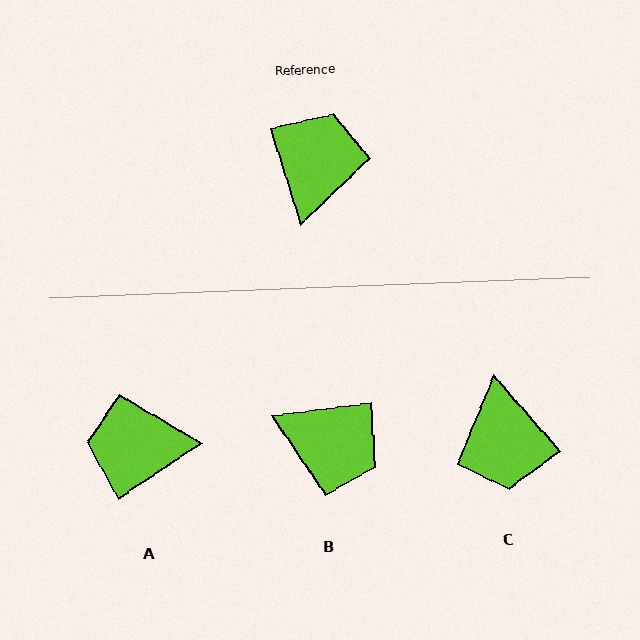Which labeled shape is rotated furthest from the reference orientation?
C, about 156 degrees away.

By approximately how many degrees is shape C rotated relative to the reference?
Approximately 156 degrees clockwise.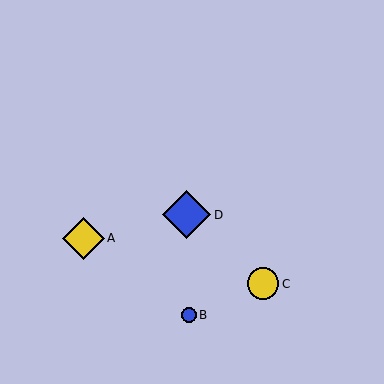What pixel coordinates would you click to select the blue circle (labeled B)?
Click at (189, 315) to select the blue circle B.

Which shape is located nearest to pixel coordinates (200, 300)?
The blue circle (labeled B) at (189, 315) is nearest to that location.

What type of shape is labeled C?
Shape C is a yellow circle.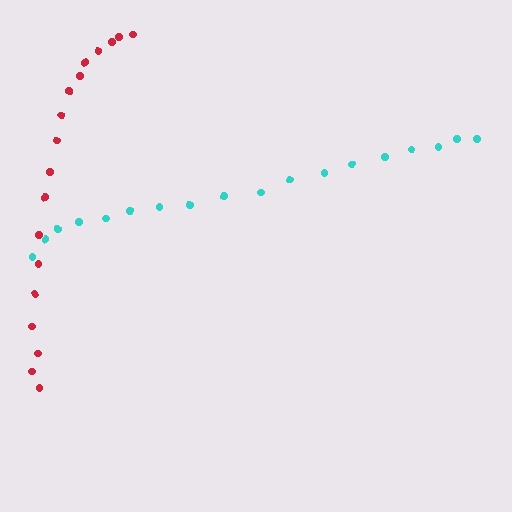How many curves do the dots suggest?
There are 2 distinct paths.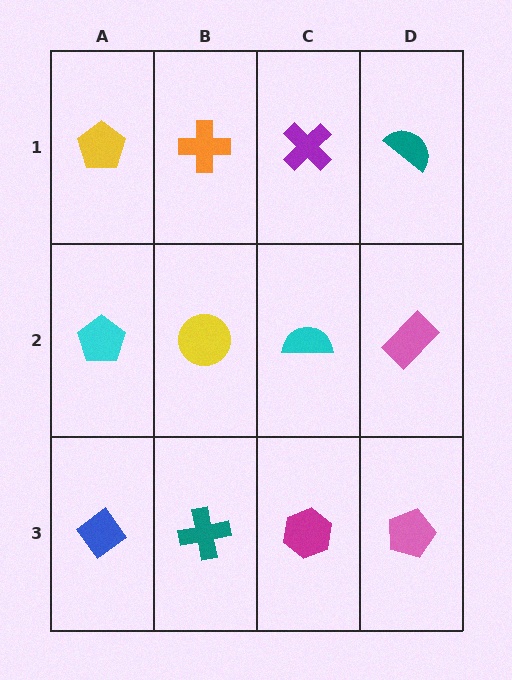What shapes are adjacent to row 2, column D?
A teal semicircle (row 1, column D), a pink pentagon (row 3, column D), a cyan semicircle (row 2, column C).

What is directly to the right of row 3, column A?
A teal cross.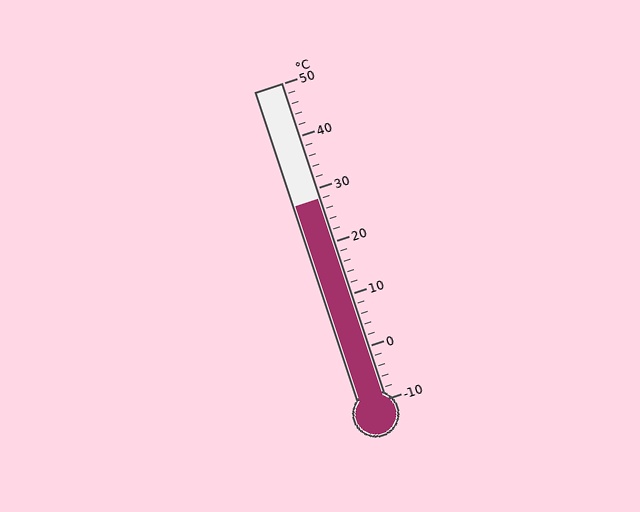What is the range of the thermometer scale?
The thermometer scale ranges from -10°C to 50°C.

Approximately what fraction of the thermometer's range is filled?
The thermometer is filled to approximately 65% of its range.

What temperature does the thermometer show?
The thermometer shows approximately 28°C.